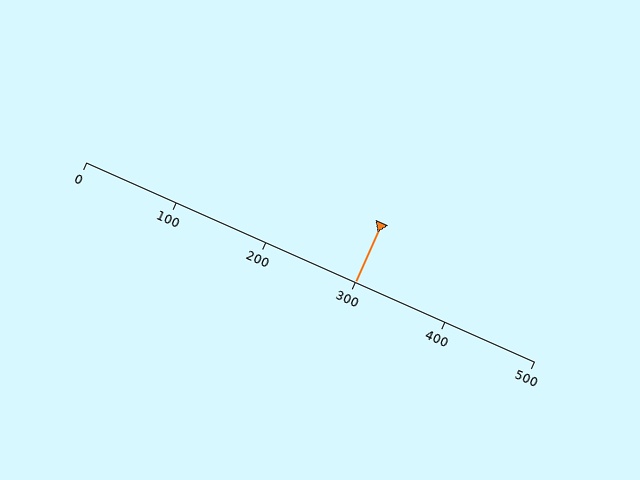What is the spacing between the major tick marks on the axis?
The major ticks are spaced 100 apart.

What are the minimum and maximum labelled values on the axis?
The axis runs from 0 to 500.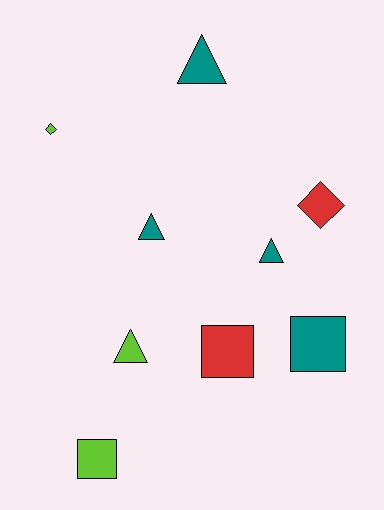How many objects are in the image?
There are 9 objects.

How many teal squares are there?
There is 1 teal square.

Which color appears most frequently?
Teal, with 4 objects.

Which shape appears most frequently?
Triangle, with 4 objects.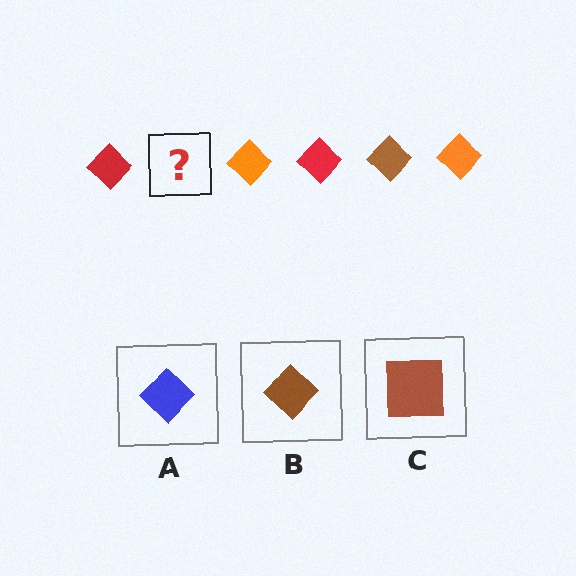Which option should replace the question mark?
Option B.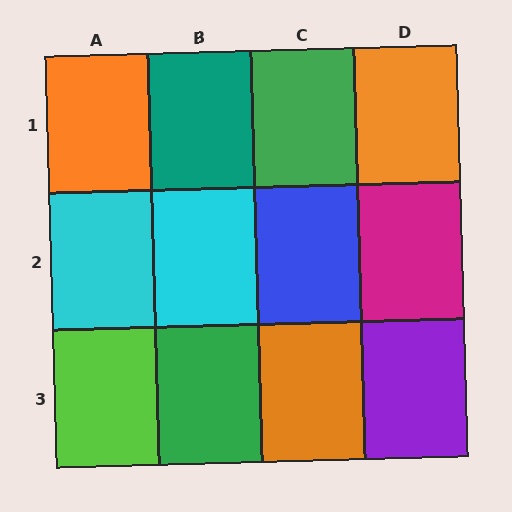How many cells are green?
2 cells are green.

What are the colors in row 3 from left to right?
Lime, green, orange, purple.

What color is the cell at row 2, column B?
Cyan.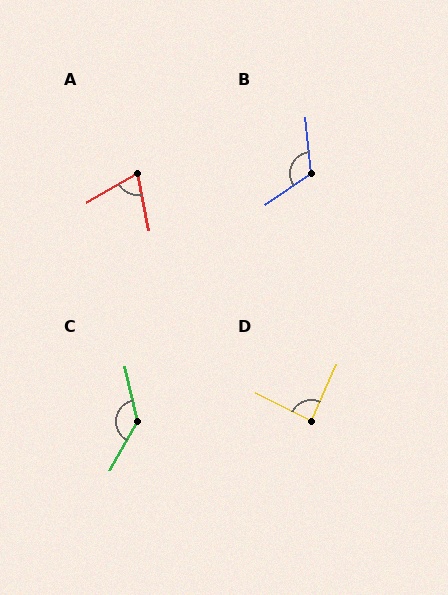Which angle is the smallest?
A, at approximately 72 degrees.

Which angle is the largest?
C, at approximately 138 degrees.